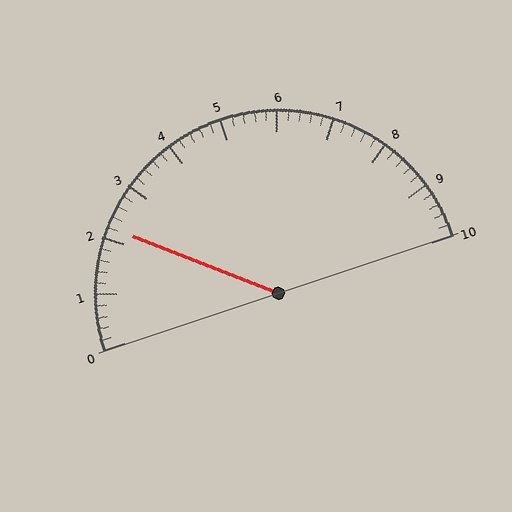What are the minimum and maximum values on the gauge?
The gauge ranges from 0 to 10.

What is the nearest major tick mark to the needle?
The nearest major tick mark is 2.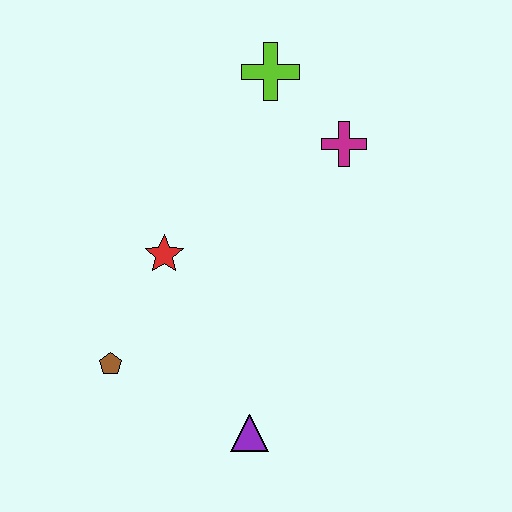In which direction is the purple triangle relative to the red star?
The purple triangle is below the red star.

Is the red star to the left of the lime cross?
Yes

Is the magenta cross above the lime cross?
No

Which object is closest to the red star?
The brown pentagon is closest to the red star.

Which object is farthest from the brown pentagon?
The lime cross is farthest from the brown pentagon.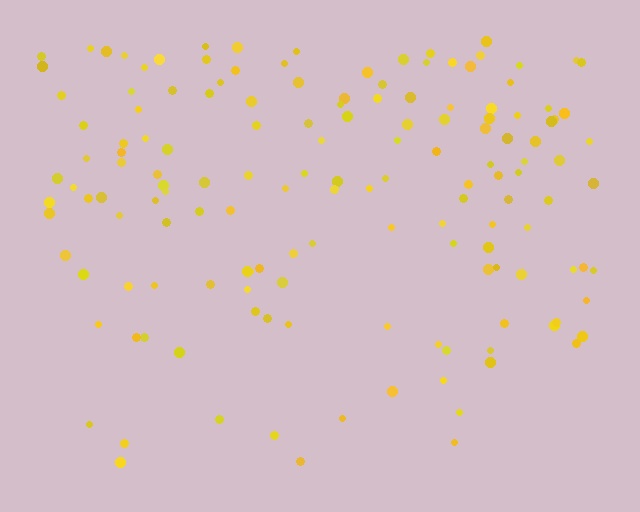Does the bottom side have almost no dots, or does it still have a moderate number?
Still a moderate number, just noticeably fewer than the top.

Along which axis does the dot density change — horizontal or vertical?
Vertical.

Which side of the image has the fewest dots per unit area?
The bottom.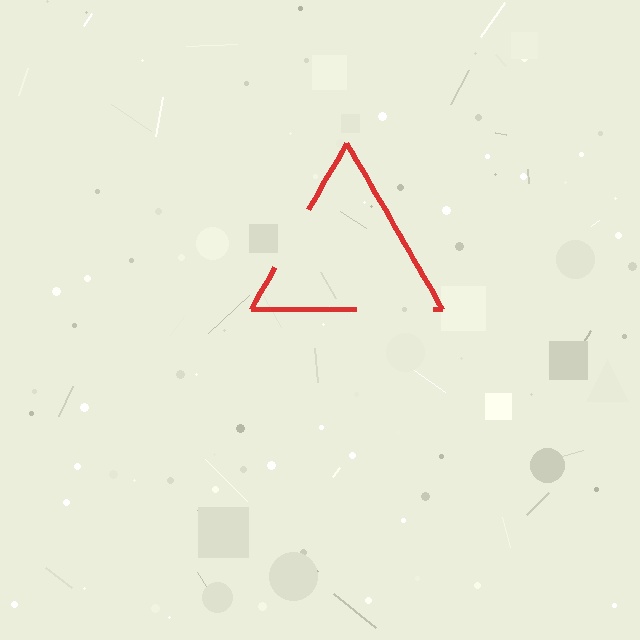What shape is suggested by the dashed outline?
The dashed outline suggests a triangle.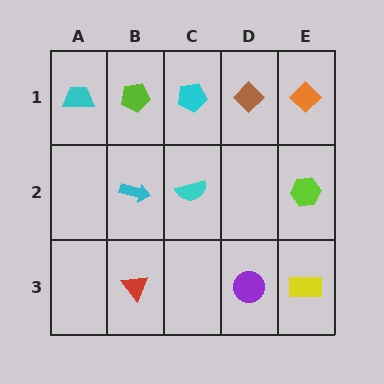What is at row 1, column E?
An orange diamond.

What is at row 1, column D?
A brown diamond.